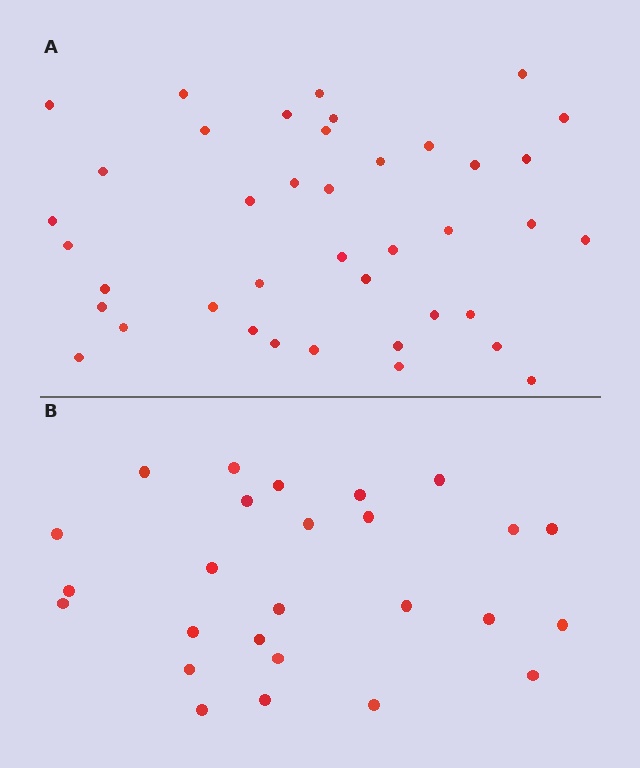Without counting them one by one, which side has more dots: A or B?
Region A (the top region) has more dots.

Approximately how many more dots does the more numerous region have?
Region A has approximately 15 more dots than region B.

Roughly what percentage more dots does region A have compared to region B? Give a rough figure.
About 55% more.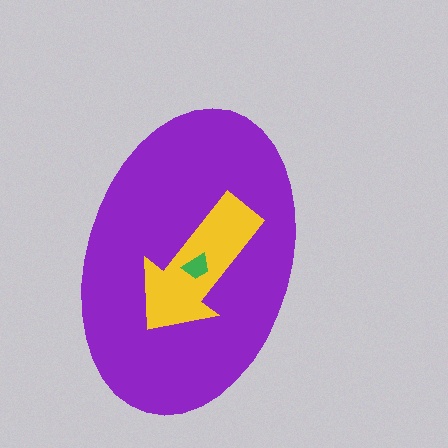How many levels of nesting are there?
3.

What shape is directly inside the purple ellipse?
The yellow arrow.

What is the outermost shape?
The purple ellipse.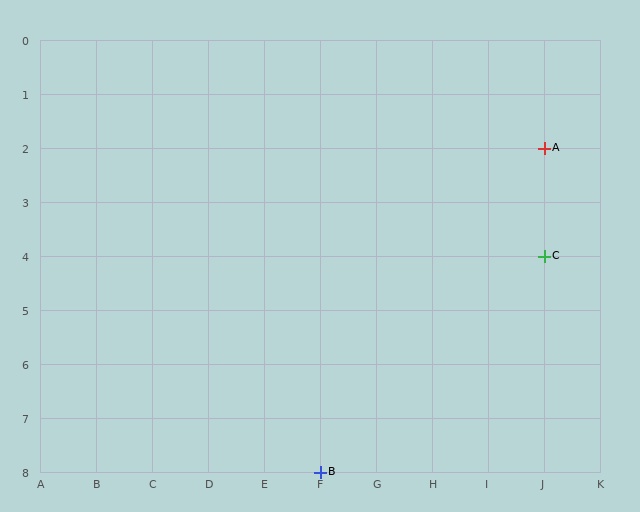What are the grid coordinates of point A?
Point A is at grid coordinates (J, 2).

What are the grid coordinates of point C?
Point C is at grid coordinates (J, 4).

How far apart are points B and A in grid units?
Points B and A are 4 columns and 6 rows apart (about 7.2 grid units diagonally).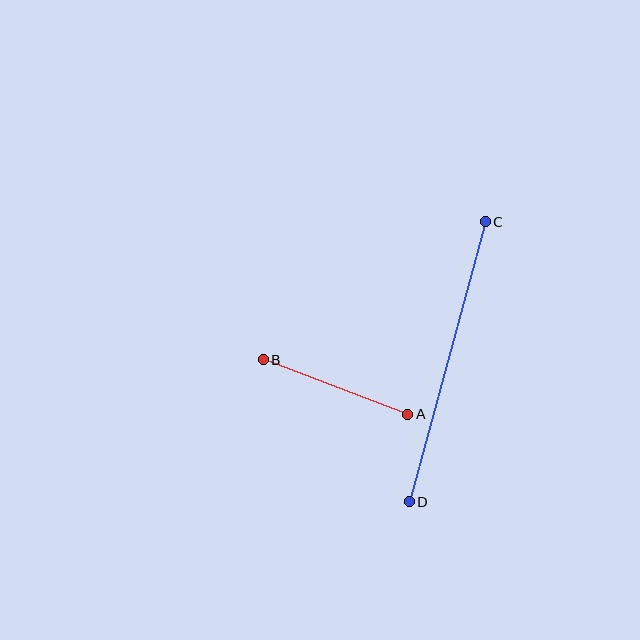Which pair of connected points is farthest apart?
Points C and D are farthest apart.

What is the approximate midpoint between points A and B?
The midpoint is at approximately (336, 387) pixels.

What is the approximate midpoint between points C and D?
The midpoint is at approximately (447, 362) pixels.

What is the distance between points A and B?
The distance is approximately 154 pixels.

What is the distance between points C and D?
The distance is approximately 290 pixels.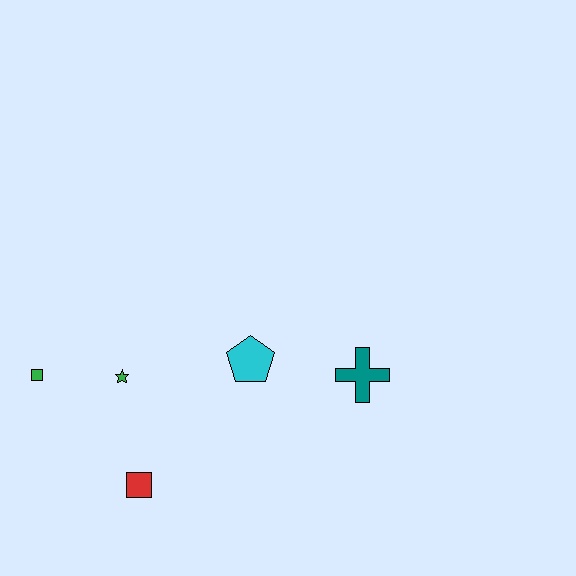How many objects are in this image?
There are 5 objects.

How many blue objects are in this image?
There are no blue objects.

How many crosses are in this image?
There is 1 cross.